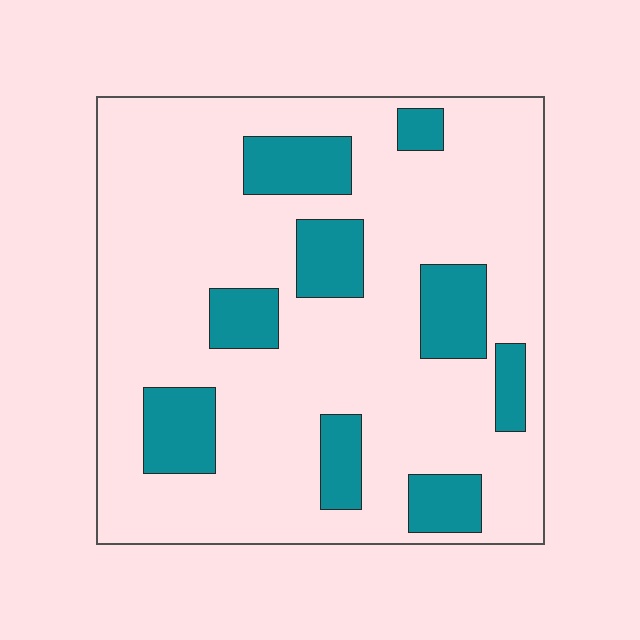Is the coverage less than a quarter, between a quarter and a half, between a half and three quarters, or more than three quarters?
Less than a quarter.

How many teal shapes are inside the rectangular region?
9.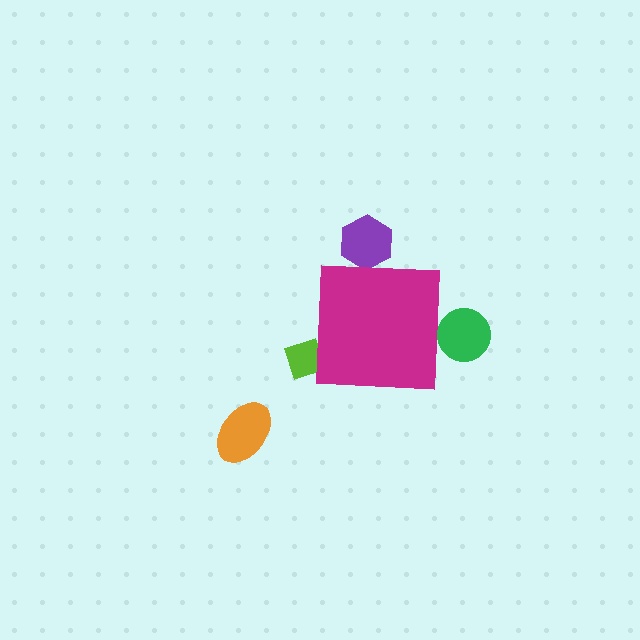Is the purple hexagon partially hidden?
Yes, the purple hexagon is partially hidden behind the magenta square.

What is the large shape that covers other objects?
A magenta square.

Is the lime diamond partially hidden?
Yes, the lime diamond is partially hidden behind the magenta square.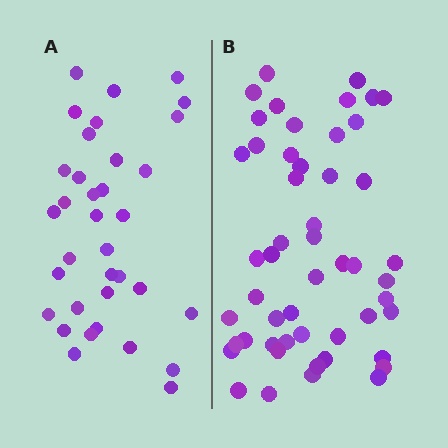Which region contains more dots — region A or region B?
Region B (the right region) has more dots.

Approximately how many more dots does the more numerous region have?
Region B has approximately 15 more dots than region A.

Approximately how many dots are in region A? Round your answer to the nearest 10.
About 40 dots. (The exact count is 35, which rounds to 40.)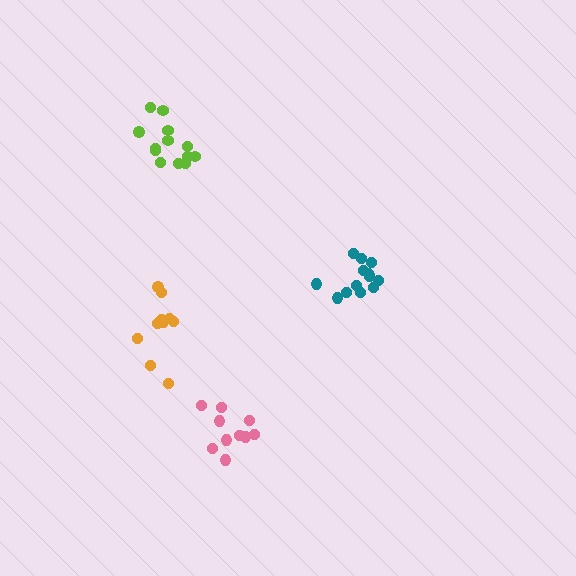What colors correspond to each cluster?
The clusters are colored: teal, pink, lime, orange.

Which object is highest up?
The lime cluster is topmost.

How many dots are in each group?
Group 1: 14 dots, Group 2: 10 dots, Group 3: 13 dots, Group 4: 10 dots (47 total).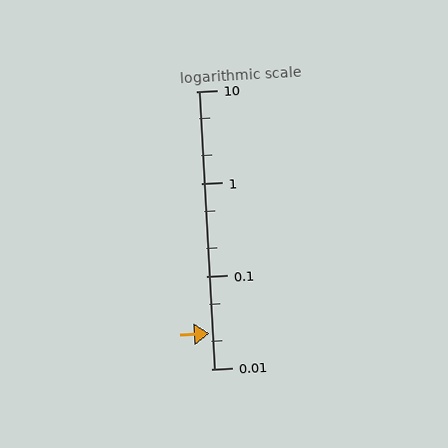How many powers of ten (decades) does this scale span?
The scale spans 3 decades, from 0.01 to 10.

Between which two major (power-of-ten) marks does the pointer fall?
The pointer is between 0.01 and 0.1.